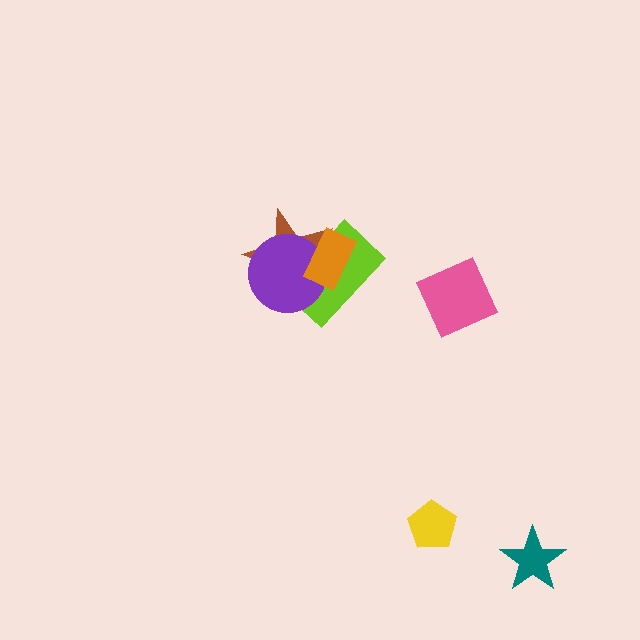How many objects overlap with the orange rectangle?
3 objects overlap with the orange rectangle.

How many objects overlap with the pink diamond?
0 objects overlap with the pink diamond.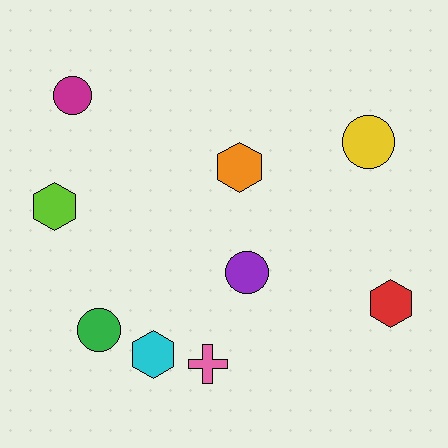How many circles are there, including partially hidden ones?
There are 4 circles.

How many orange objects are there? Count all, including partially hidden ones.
There is 1 orange object.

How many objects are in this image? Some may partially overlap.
There are 9 objects.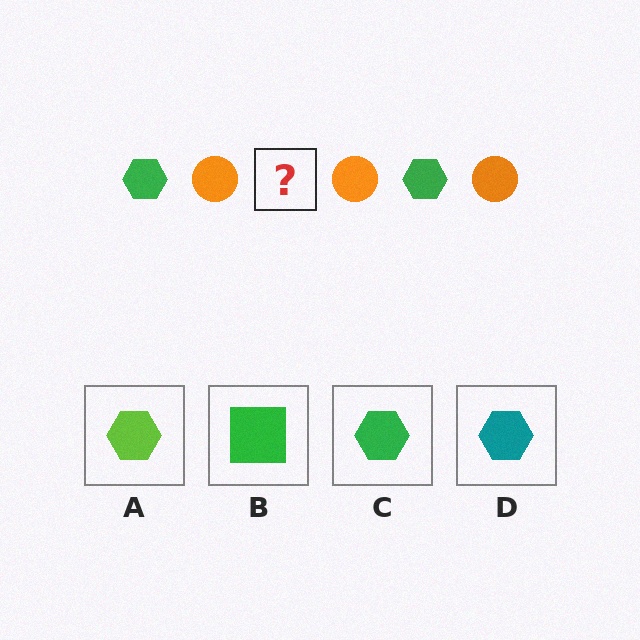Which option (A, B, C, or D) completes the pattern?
C.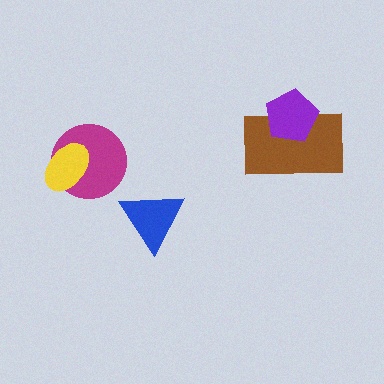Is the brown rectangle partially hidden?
Yes, it is partially covered by another shape.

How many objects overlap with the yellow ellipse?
1 object overlaps with the yellow ellipse.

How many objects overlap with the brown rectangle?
1 object overlaps with the brown rectangle.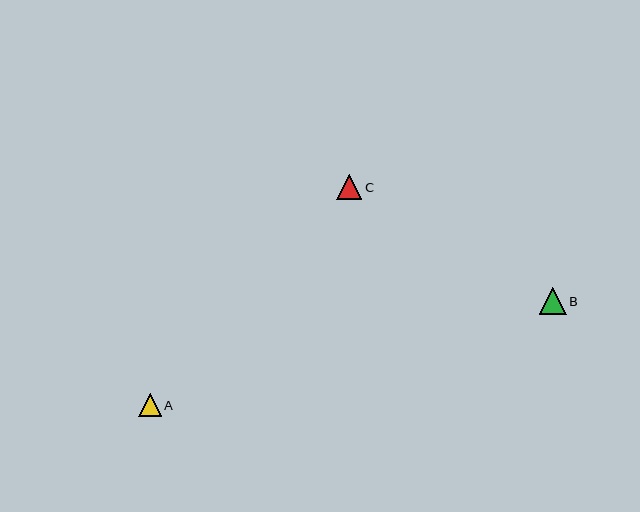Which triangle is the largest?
Triangle B is the largest with a size of approximately 27 pixels.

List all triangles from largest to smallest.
From largest to smallest: B, C, A.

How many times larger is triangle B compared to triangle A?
Triangle B is approximately 1.2 times the size of triangle A.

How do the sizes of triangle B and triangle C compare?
Triangle B and triangle C are approximately the same size.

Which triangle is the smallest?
Triangle A is the smallest with a size of approximately 23 pixels.